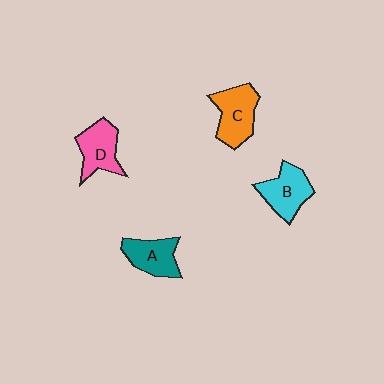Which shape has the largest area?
Shape C (orange).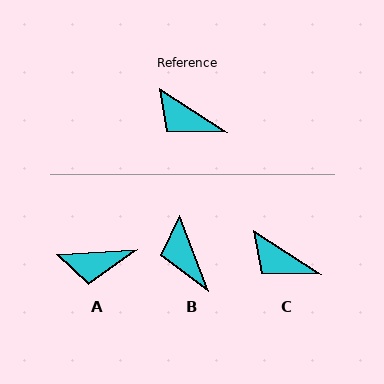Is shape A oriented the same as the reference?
No, it is off by about 36 degrees.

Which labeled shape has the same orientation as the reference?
C.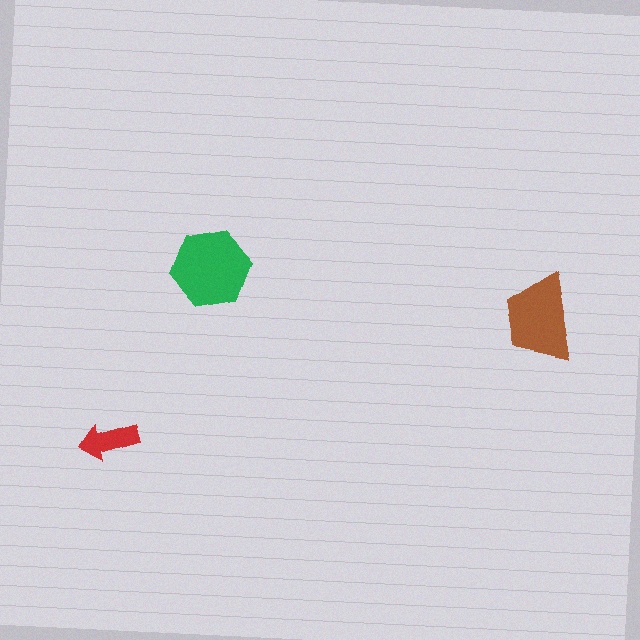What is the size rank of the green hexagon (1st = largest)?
1st.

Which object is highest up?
The green hexagon is topmost.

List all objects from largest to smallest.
The green hexagon, the brown trapezoid, the red arrow.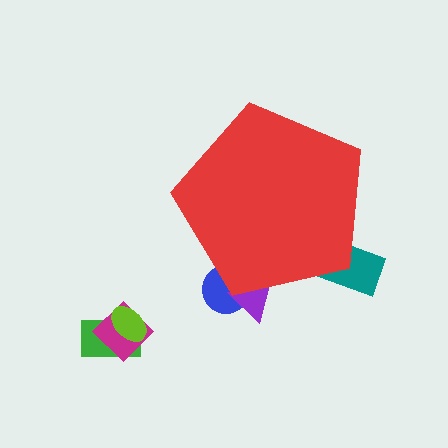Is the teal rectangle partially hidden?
Yes, the teal rectangle is partially hidden behind the red pentagon.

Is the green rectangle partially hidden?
No, the green rectangle is fully visible.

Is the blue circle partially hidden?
Yes, the blue circle is partially hidden behind the red pentagon.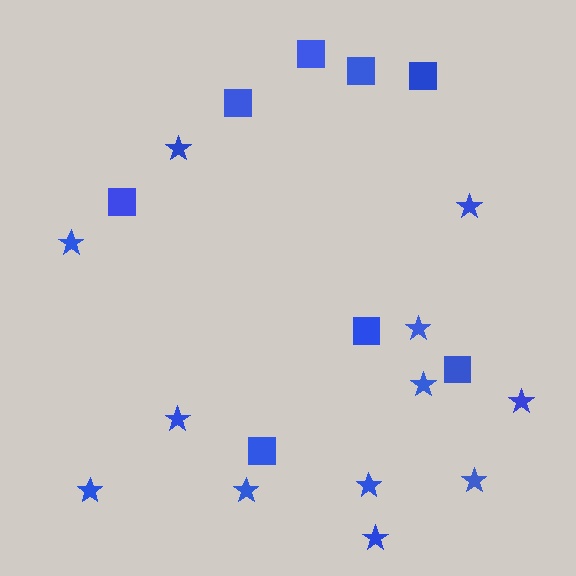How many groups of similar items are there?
There are 2 groups: one group of stars (12) and one group of squares (8).